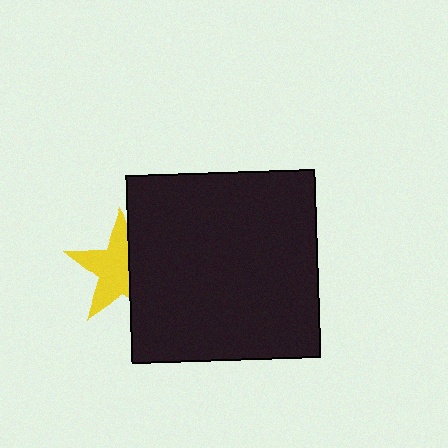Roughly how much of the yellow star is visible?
About half of it is visible (roughly 61%).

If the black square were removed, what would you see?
You would see the complete yellow star.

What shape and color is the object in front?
The object in front is a black square.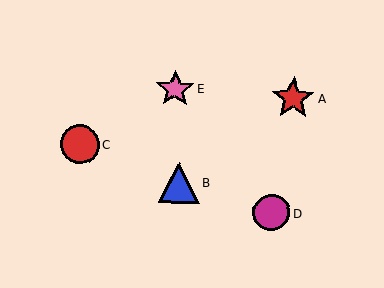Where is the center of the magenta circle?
The center of the magenta circle is at (272, 212).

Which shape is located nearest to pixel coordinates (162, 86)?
The pink star (labeled E) at (175, 89) is nearest to that location.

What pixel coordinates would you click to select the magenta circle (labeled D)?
Click at (272, 212) to select the magenta circle D.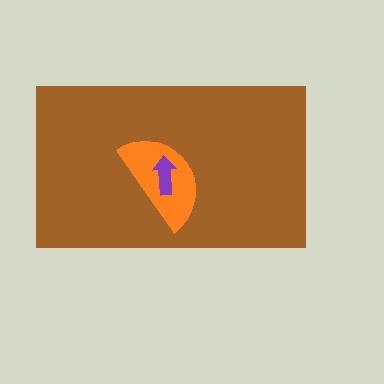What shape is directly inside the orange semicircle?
The purple arrow.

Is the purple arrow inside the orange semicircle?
Yes.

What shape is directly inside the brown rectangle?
The orange semicircle.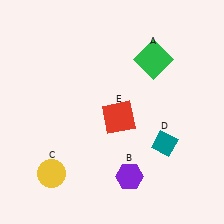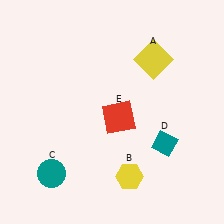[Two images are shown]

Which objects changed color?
A changed from green to yellow. B changed from purple to yellow. C changed from yellow to teal.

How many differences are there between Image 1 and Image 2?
There are 3 differences between the two images.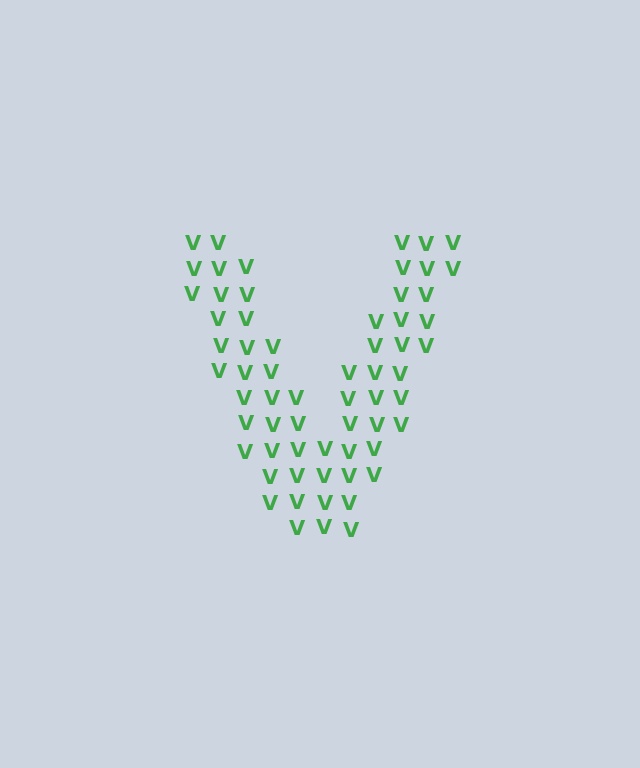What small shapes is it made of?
It is made of small letter V's.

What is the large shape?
The large shape is the letter V.